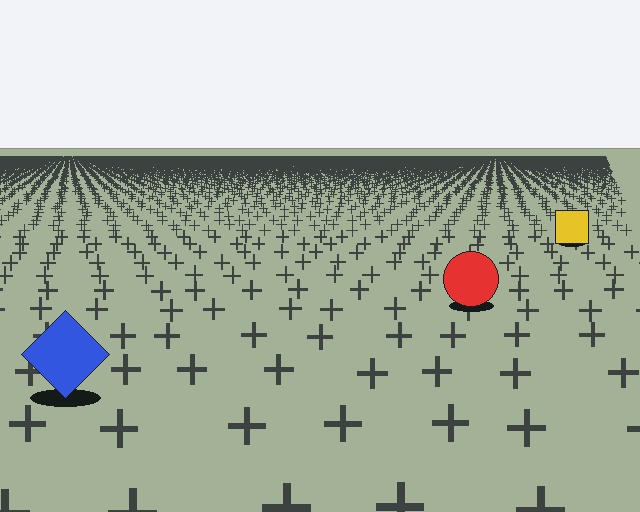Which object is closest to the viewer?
The blue diamond is closest. The texture marks near it are larger and more spread out.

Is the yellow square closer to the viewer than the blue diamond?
No. The blue diamond is closer — you can tell from the texture gradient: the ground texture is coarser near it.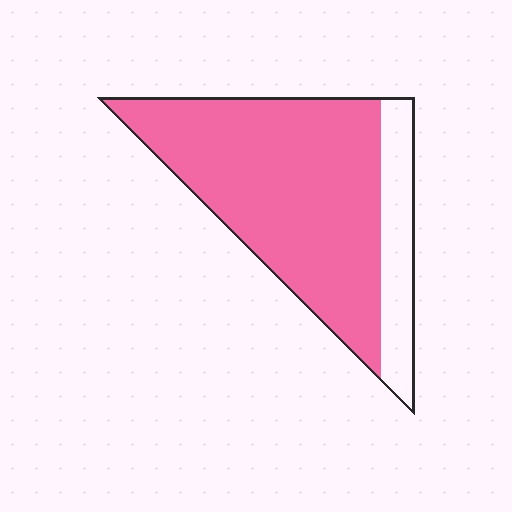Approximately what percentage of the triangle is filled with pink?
Approximately 80%.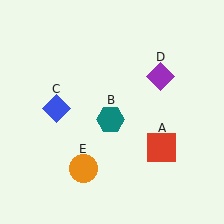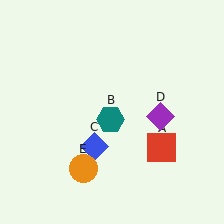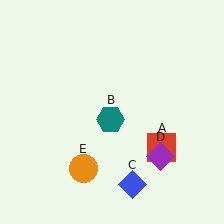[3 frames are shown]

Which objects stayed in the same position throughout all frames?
Red square (object A) and teal hexagon (object B) and orange circle (object E) remained stationary.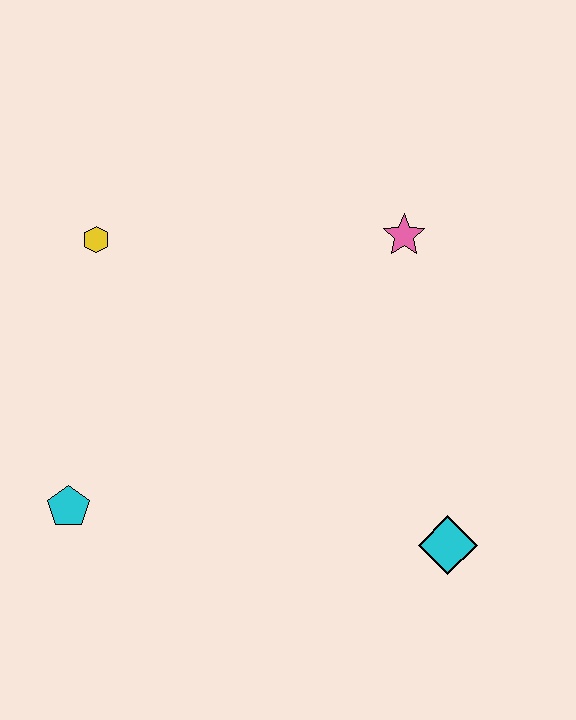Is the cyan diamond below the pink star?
Yes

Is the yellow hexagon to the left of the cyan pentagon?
No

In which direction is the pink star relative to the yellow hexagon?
The pink star is to the right of the yellow hexagon.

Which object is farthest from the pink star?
The cyan pentagon is farthest from the pink star.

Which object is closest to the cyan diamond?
The pink star is closest to the cyan diamond.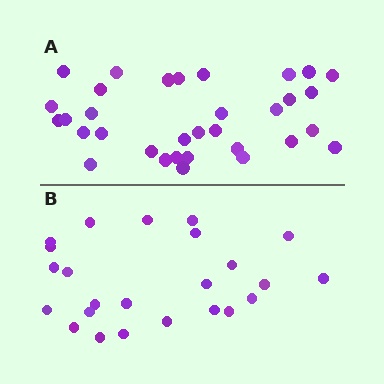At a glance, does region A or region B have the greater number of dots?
Region A (the top region) has more dots.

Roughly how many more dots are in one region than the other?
Region A has roughly 8 or so more dots than region B.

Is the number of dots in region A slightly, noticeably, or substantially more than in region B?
Region A has noticeably more, but not dramatically so. The ratio is roughly 1.4 to 1.